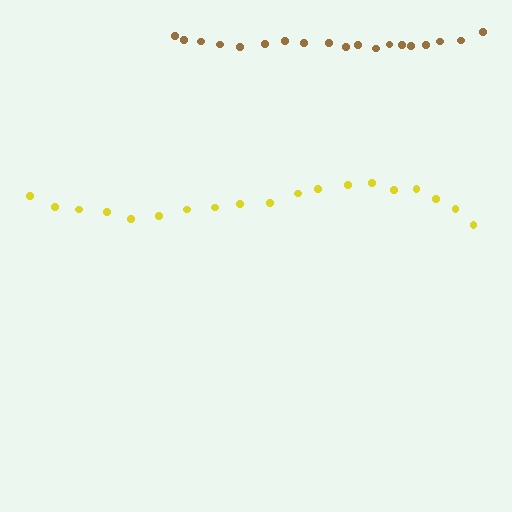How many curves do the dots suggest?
There are 2 distinct paths.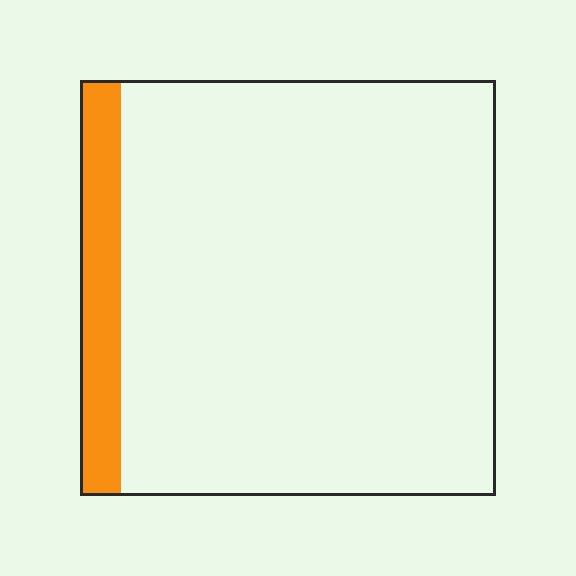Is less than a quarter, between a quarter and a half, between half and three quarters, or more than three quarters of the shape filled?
Less than a quarter.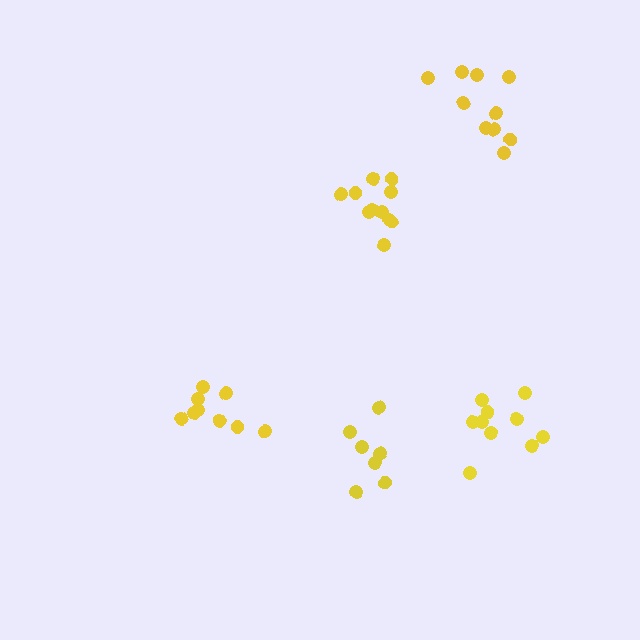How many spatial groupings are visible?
There are 5 spatial groupings.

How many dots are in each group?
Group 1: 12 dots, Group 2: 9 dots, Group 3: 10 dots, Group 4: 7 dots, Group 5: 10 dots (48 total).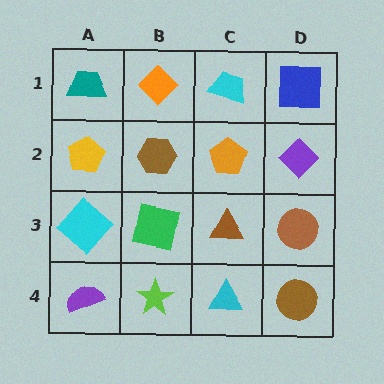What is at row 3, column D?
A brown circle.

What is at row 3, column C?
A brown triangle.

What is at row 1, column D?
A blue square.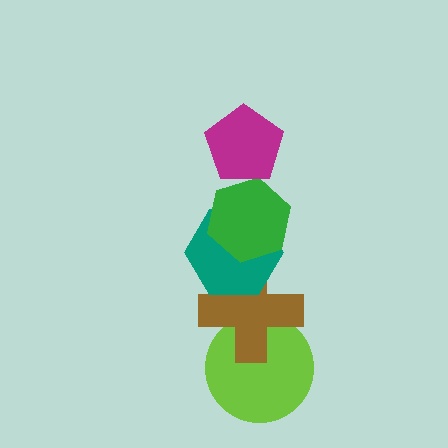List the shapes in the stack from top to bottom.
From top to bottom: the magenta pentagon, the green hexagon, the teal hexagon, the brown cross, the lime circle.